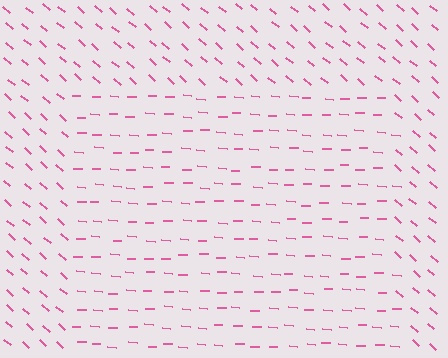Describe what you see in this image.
The image is filled with small pink line segments. A rectangle region in the image has lines oriented differently from the surrounding lines, creating a visible texture boundary.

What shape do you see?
I see a rectangle.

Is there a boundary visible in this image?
Yes, there is a texture boundary formed by a change in line orientation.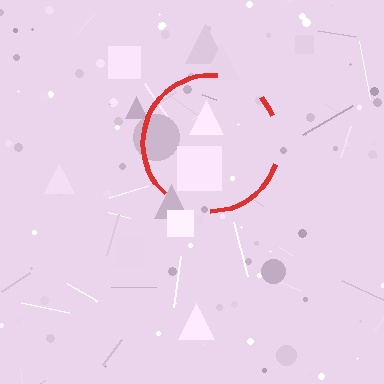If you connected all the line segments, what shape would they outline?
They would outline a circle.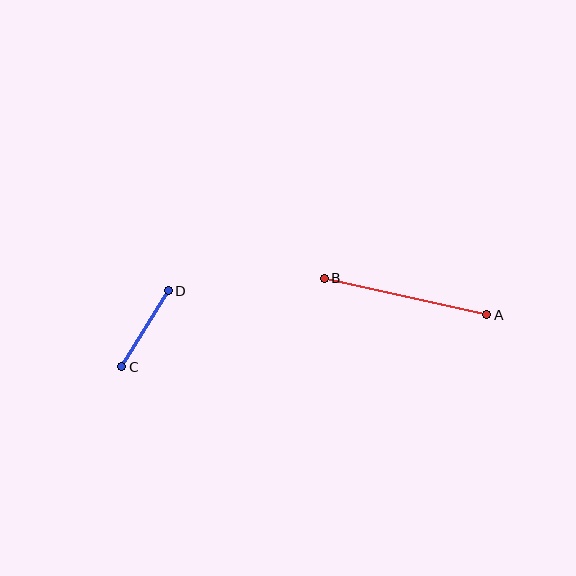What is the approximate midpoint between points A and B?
The midpoint is at approximately (405, 297) pixels.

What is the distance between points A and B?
The distance is approximately 167 pixels.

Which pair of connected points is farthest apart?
Points A and B are farthest apart.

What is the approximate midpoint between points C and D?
The midpoint is at approximately (145, 329) pixels.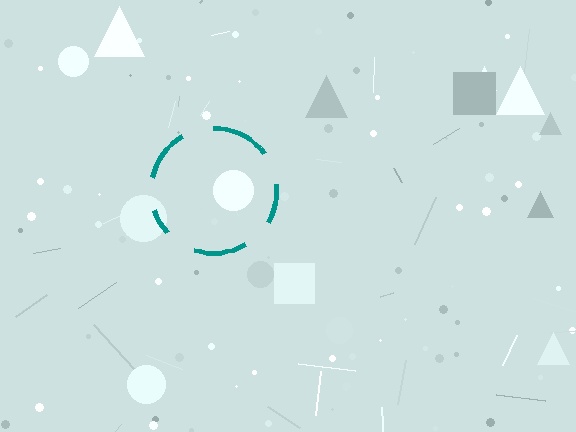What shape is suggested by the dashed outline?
The dashed outline suggests a circle.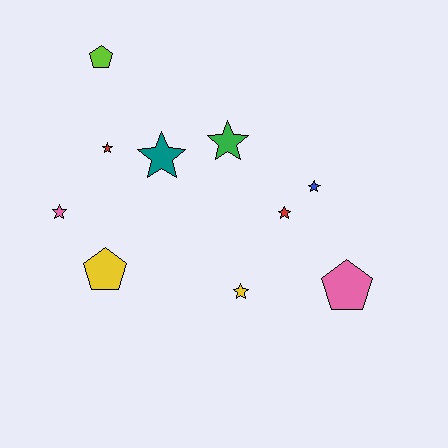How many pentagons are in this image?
There are 3 pentagons.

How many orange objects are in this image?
There are no orange objects.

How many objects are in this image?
There are 10 objects.